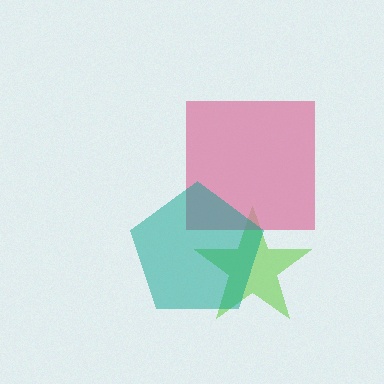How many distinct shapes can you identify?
There are 3 distinct shapes: a lime star, a pink square, a teal pentagon.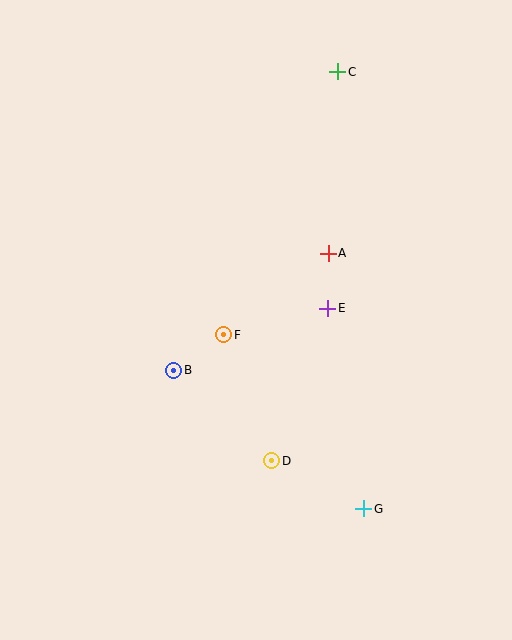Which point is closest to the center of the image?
Point F at (224, 335) is closest to the center.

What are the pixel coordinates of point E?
Point E is at (328, 308).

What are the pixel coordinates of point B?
Point B is at (174, 370).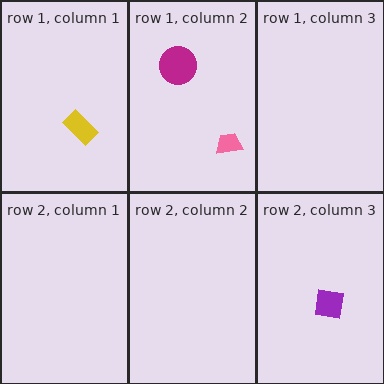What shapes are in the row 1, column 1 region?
The yellow rectangle.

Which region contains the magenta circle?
The row 1, column 2 region.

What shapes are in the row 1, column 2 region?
The magenta circle, the pink trapezoid.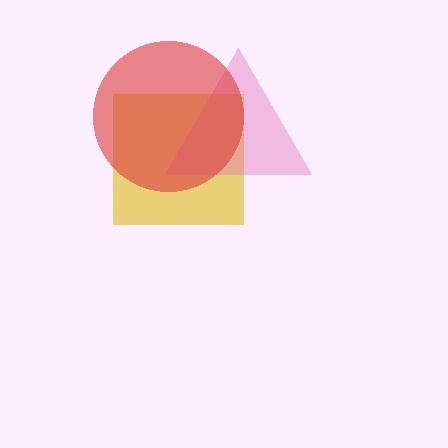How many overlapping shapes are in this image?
There are 3 overlapping shapes in the image.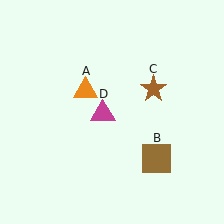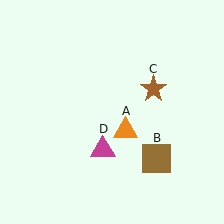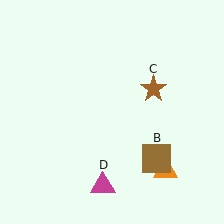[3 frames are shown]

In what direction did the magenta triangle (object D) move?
The magenta triangle (object D) moved down.